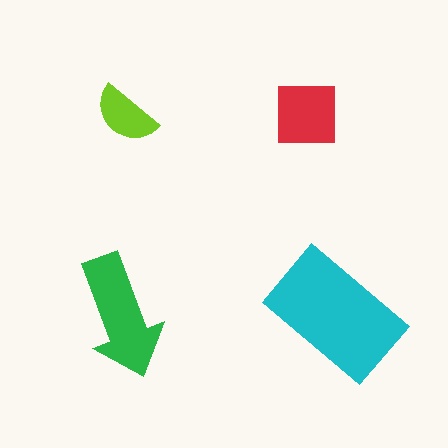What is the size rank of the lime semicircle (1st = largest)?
4th.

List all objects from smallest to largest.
The lime semicircle, the red square, the green arrow, the cyan rectangle.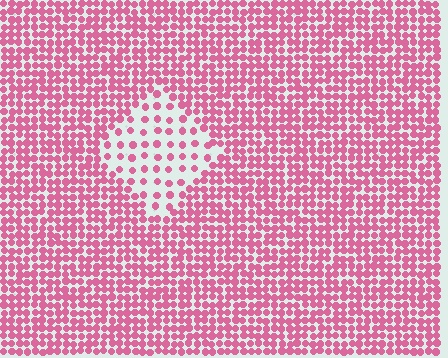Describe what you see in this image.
The image contains small pink elements arranged at two different densities. A diamond-shaped region is visible where the elements are less densely packed than the surrounding area.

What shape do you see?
I see a diamond.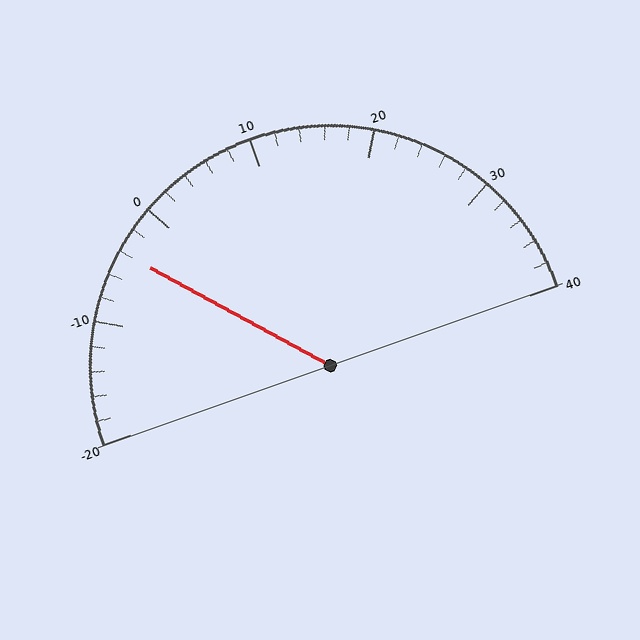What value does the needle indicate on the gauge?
The needle indicates approximately -4.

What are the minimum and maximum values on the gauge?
The gauge ranges from -20 to 40.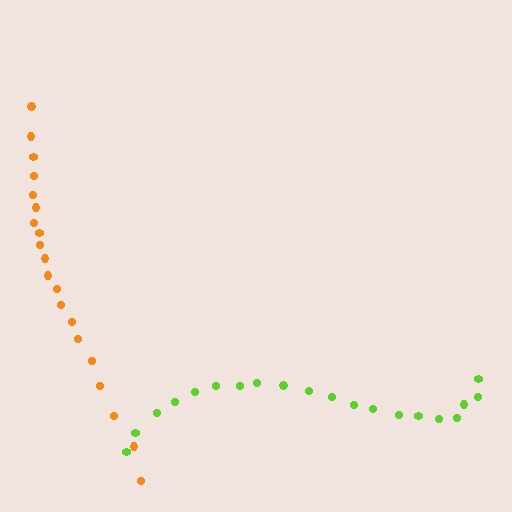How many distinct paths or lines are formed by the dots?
There are 2 distinct paths.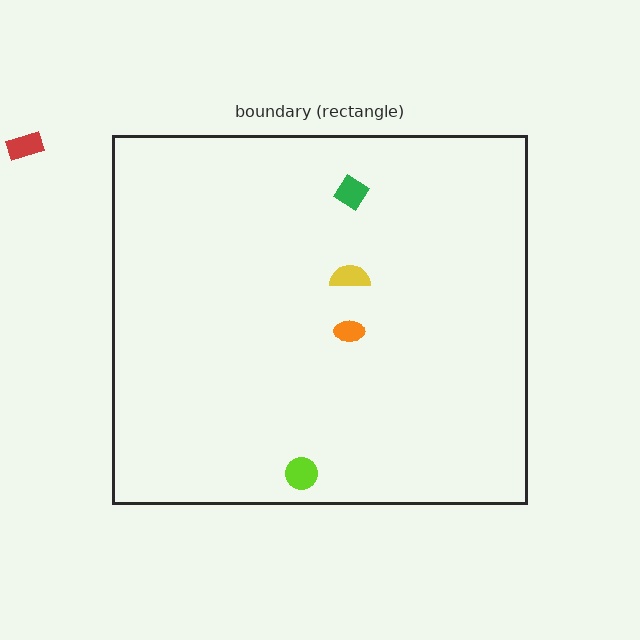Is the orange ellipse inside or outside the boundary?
Inside.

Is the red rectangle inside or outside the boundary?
Outside.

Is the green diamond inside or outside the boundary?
Inside.